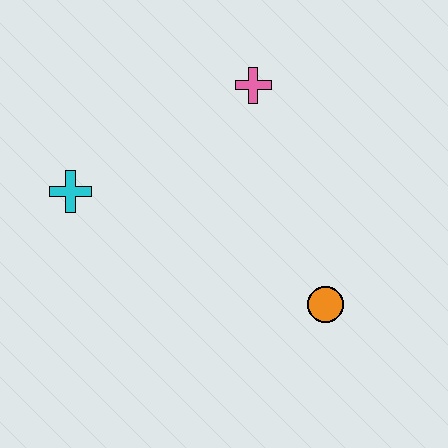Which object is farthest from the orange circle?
The cyan cross is farthest from the orange circle.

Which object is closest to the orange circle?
The pink cross is closest to the orange circle.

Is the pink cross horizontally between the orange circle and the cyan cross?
Yes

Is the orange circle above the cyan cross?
No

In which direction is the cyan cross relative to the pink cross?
The cyan cross is to the left of the pink cross.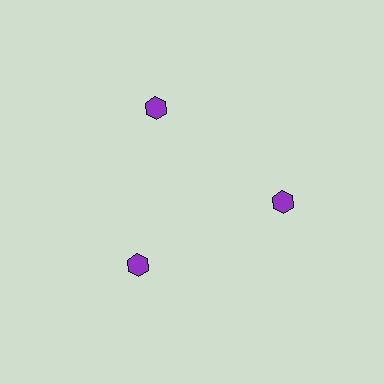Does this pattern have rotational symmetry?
Yes, this pattern has 3-fold rotational symmetry. It looks the same after rotating 120 degrees around the center.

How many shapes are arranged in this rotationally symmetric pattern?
There are 3 shapes, arranged in 3 groups of 1.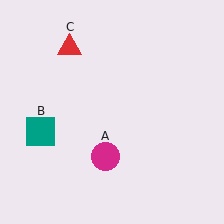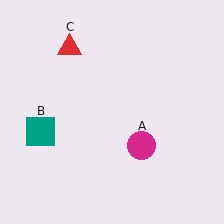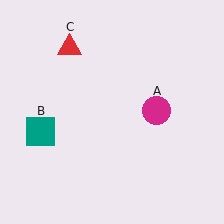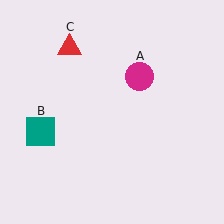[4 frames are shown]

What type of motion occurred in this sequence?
The magenta circle (object A) rotated counterclockwise around the center of the scene.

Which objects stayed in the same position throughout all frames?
Teal square (object B) and red triangle (object C) remained stationary.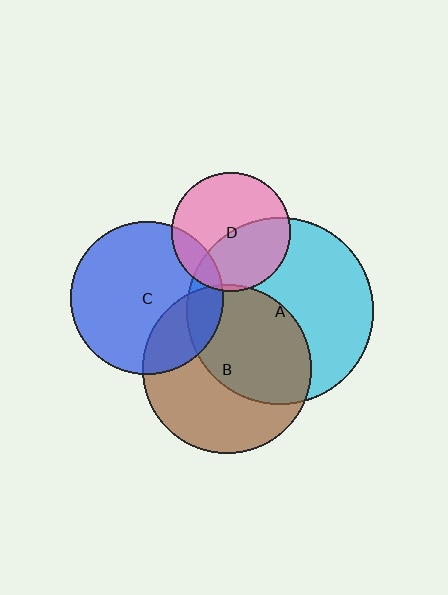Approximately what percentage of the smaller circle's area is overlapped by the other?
Approximately 50%.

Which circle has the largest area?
Circle A (cyan).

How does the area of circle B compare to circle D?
Approximately 2.0 times.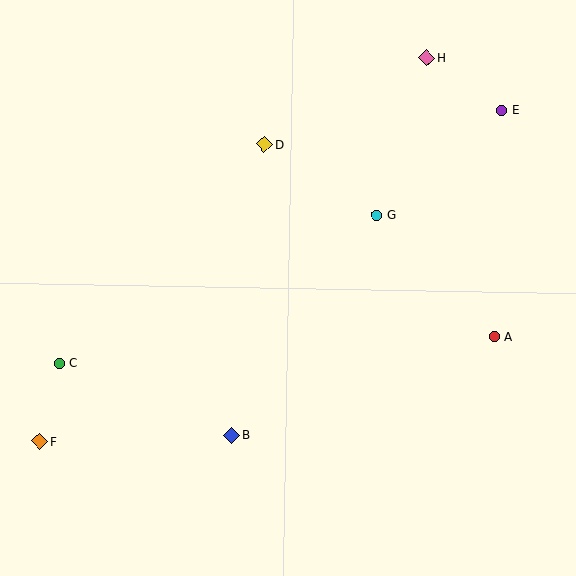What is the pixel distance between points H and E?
The distance between H and E is 92 pixels.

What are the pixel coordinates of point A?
Point A is at (494, 337).